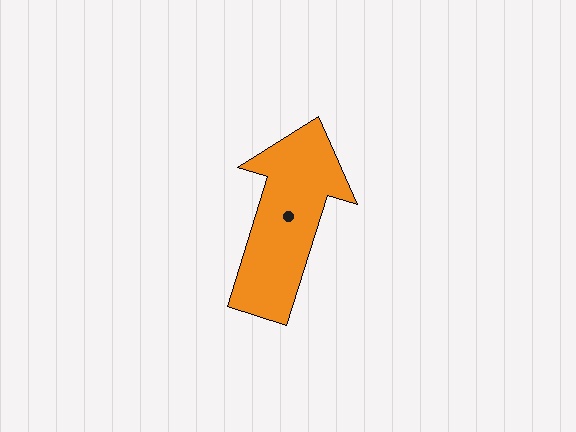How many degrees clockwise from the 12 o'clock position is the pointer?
Approximately 17 degrees.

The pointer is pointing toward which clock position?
Roughly 1 o'clock.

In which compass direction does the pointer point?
North.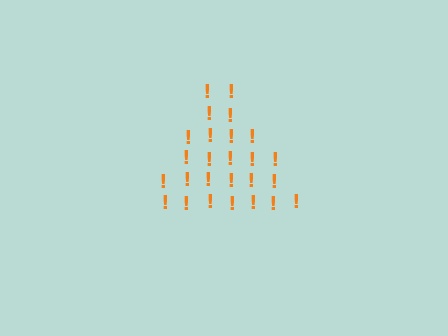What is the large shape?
The large shape is a triangle.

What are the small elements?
The small elements are exclamation marks.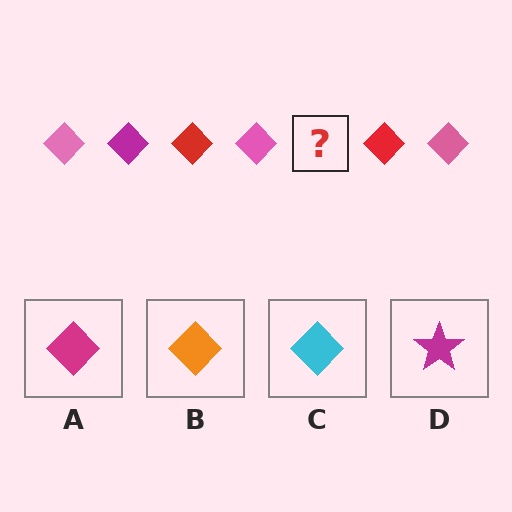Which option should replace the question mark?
Option A.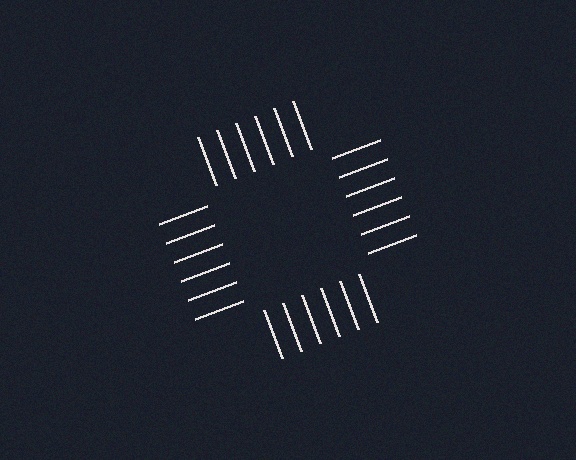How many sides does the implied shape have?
4 sides — the line-ends trace a square.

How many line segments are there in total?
24 — 6 along each of the 4 edges.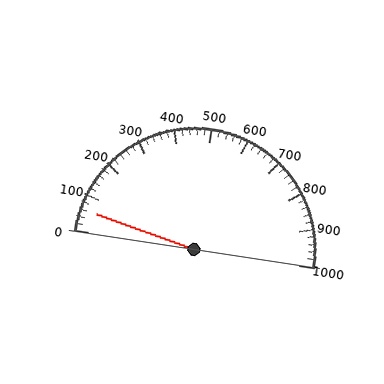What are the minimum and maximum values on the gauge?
The gauge ranges from 0 to 1000.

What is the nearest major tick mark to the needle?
The nearest major tick mark is 100.